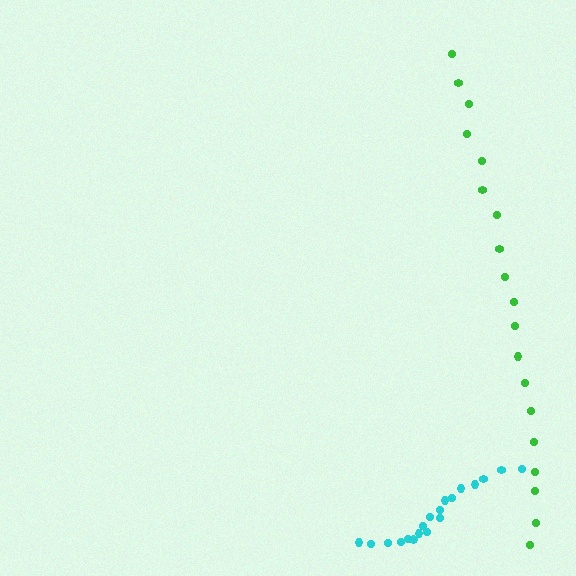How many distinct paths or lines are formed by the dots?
There are 2 distinct paths.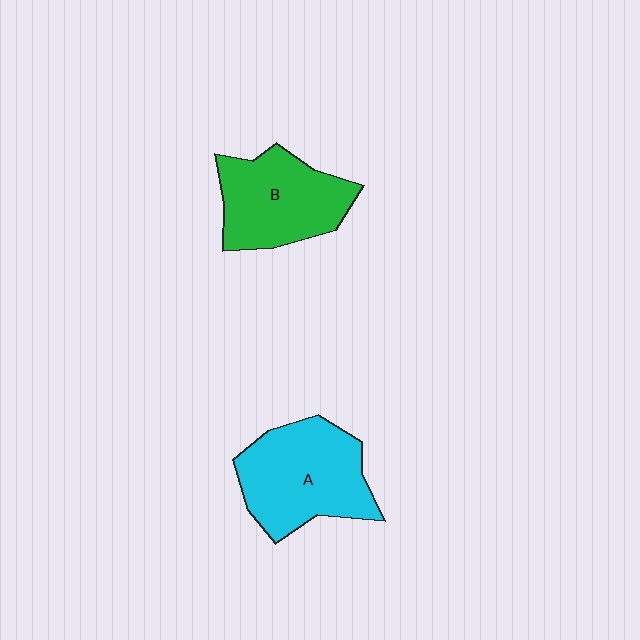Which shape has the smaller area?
Shape B (green).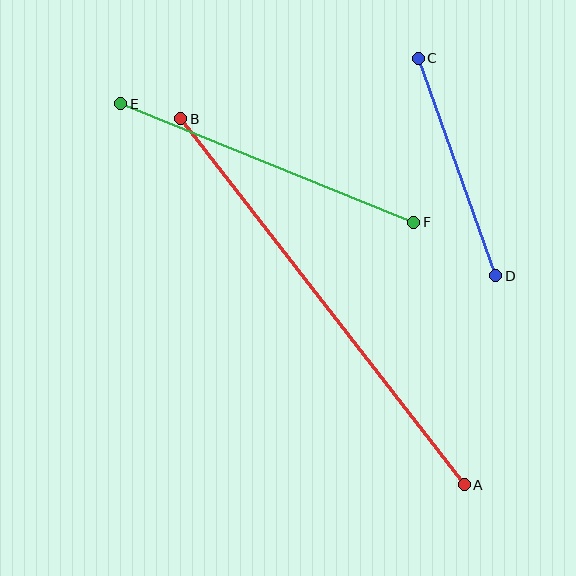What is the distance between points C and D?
The distance is approximately 231 pixels.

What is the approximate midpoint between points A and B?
The midpoint is at approximately (323, 302) pixels.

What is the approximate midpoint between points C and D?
The midpoint is at approximately (457, 167) pixels.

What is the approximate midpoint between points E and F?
The midpoint is at approximately (267, 163) pixels.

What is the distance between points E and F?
The distance is approximately 316 pixels.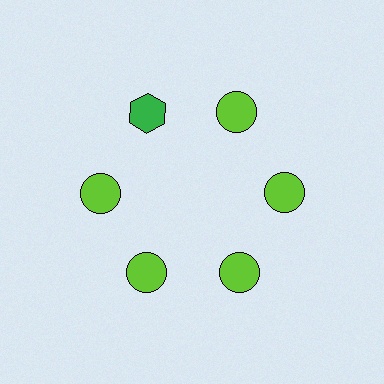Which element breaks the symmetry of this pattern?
The green hexagon at roughly the 11 o'clock position breaks the symmetry. All other shapes are lime circles.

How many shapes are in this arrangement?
There are 6 shapes arranged in a ring pattern.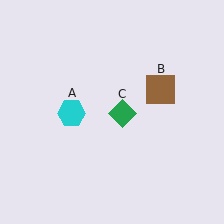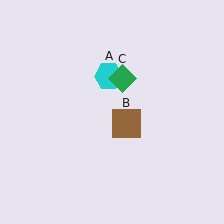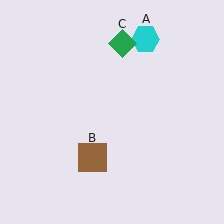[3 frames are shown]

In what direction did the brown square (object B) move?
The brown square (object B) moved down and to the left.